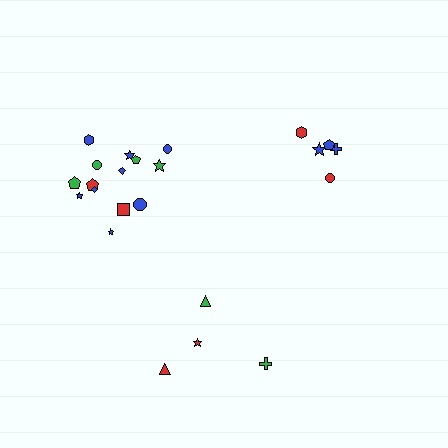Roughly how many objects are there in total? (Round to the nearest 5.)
Roughly 25 objects in total.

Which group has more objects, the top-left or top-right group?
The top-left group.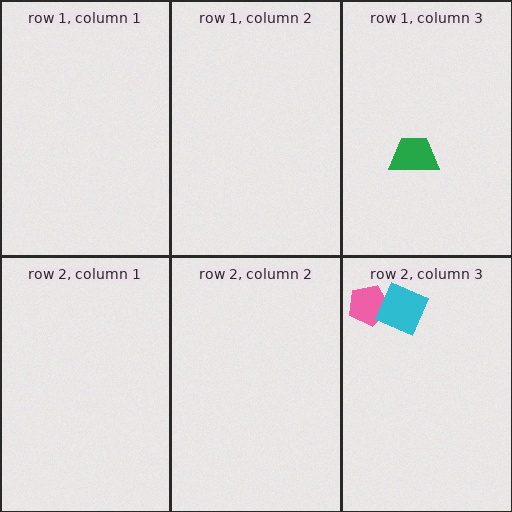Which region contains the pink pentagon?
The row 2, column 3 region.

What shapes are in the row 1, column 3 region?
The green trapezoid.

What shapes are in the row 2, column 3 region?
The pink pentagon, the cyan square.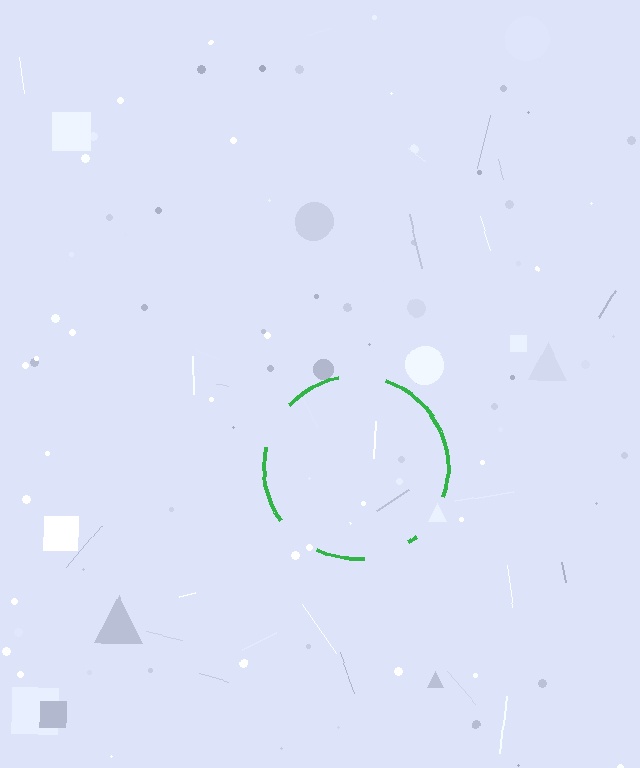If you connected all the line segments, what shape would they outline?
They would outline a circle.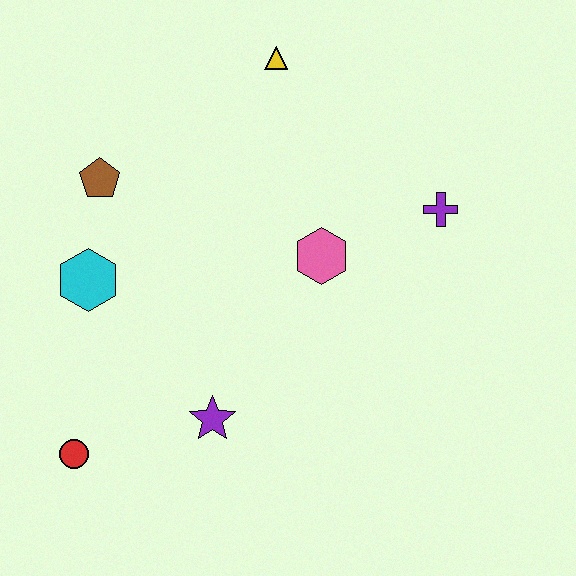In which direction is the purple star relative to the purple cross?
The purple star is to the left of the purple cross.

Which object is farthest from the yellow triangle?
The red circle is farthest from the yellow triangle.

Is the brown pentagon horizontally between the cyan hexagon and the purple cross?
Yes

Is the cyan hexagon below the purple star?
No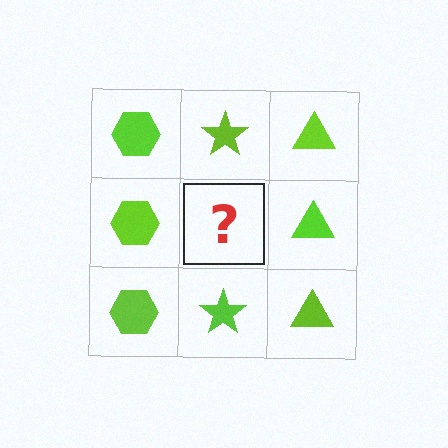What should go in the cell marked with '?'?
The missing cell should contain a lime star.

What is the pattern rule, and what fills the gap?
The rule is that each column has a consistent shape. The gap should be filled with a lime star.